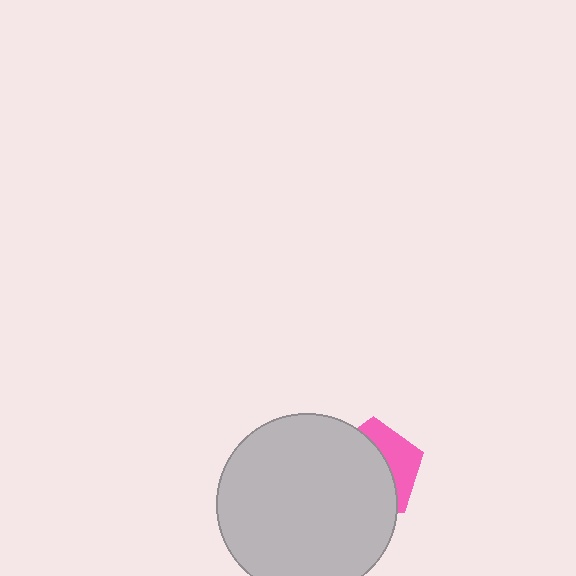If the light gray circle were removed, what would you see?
You would see the complete pink pentagon.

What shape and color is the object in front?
The object in front is a light gray circle.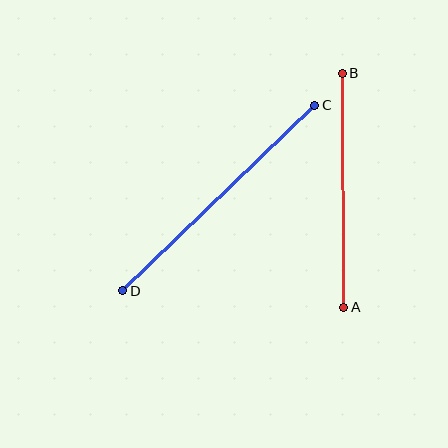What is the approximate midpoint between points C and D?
The midpoint is at approximately (219, 198) pixels.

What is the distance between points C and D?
The distance is approximately 267 pixels.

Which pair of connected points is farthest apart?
Points C and D are farthest apart.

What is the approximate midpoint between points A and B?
The midpoint is at approximately (343, 190) pixels.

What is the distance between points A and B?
The distance is approximately 234 pixels.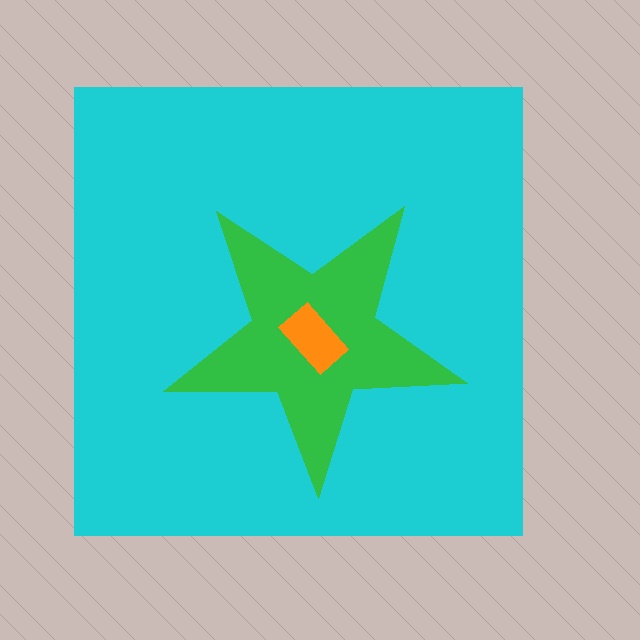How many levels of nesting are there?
3.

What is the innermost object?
The orange rectangle.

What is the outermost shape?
The cyan square.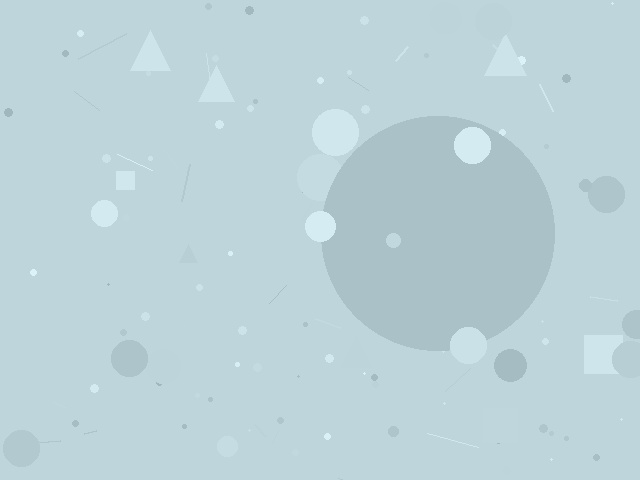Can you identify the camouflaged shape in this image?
The camouflaged shape is a circle.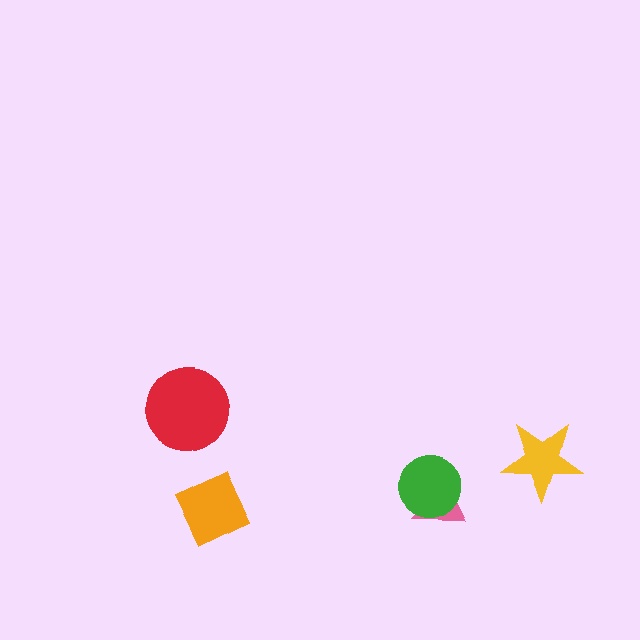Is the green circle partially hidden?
No, no other shape covers it.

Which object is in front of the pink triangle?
The green circle is in front of the pink triangle.